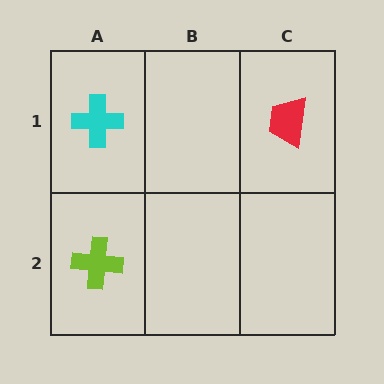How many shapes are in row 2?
1 shape.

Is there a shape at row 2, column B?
No, that cell is empty.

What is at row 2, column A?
A lime cross.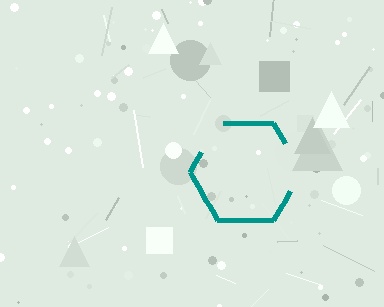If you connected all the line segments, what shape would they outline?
They would outline a hexagon.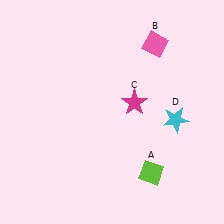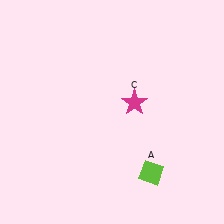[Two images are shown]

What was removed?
The cyan star (D), the pink diamond (B) were removed in Image 2.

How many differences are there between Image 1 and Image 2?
There are 2 differences between the two images.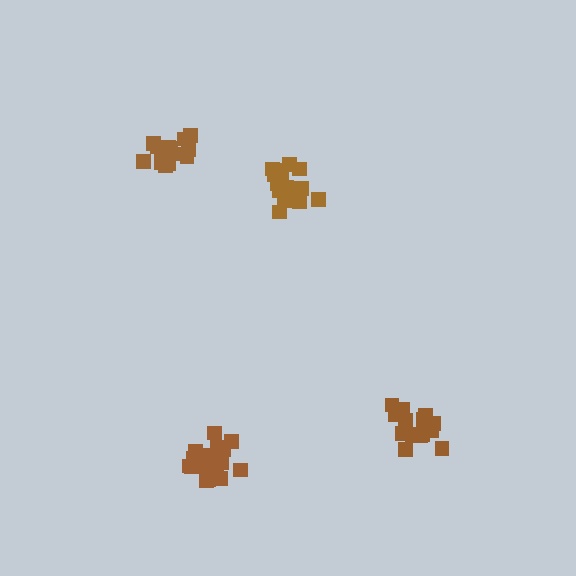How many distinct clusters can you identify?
There are 4 distinct clusters.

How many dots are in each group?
Group 1: 19 dots, Group 2: 15 dots, Group 3: 16 dots, Group 4: 17 dots (67 total).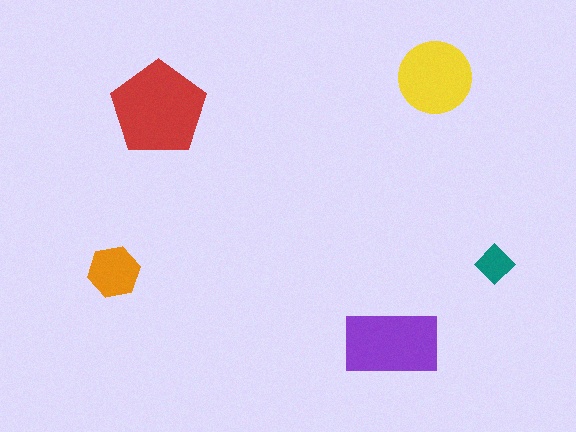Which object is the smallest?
The teal diamond.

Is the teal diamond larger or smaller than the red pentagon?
Smaller.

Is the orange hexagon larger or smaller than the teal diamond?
Larger.